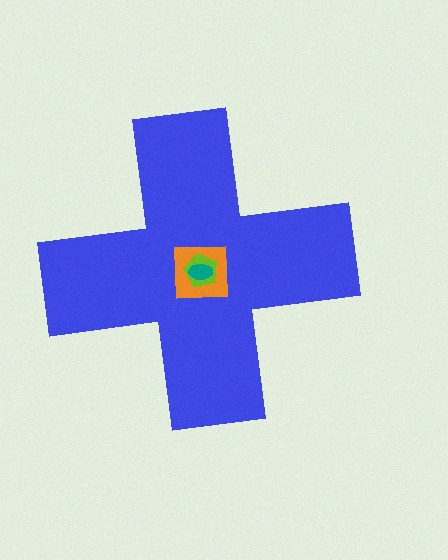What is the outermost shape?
The blue cross.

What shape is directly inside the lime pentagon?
The teal ellipse.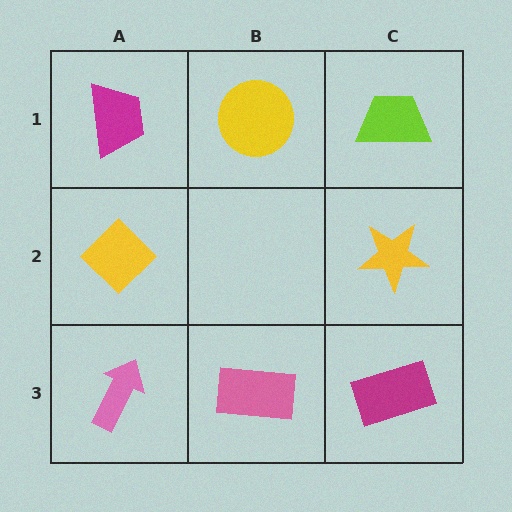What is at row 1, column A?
A magenta trapezoid.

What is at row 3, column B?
A pink rectangle.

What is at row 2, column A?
A yellow diamond.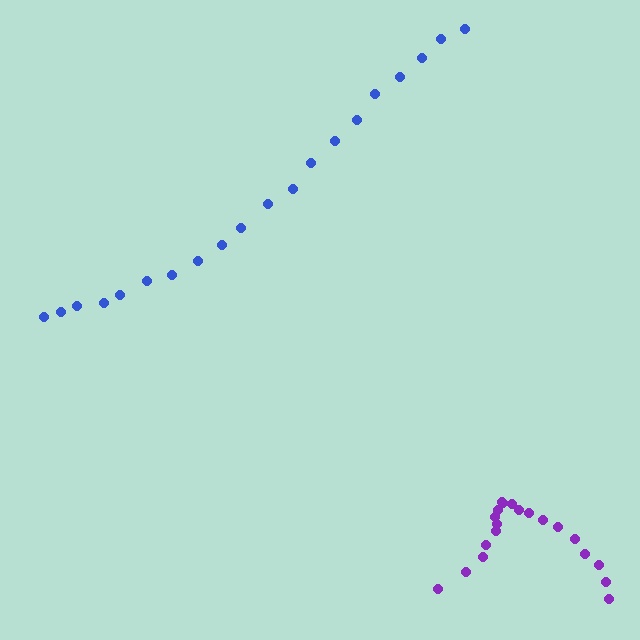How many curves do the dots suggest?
There are 2 distinct paths.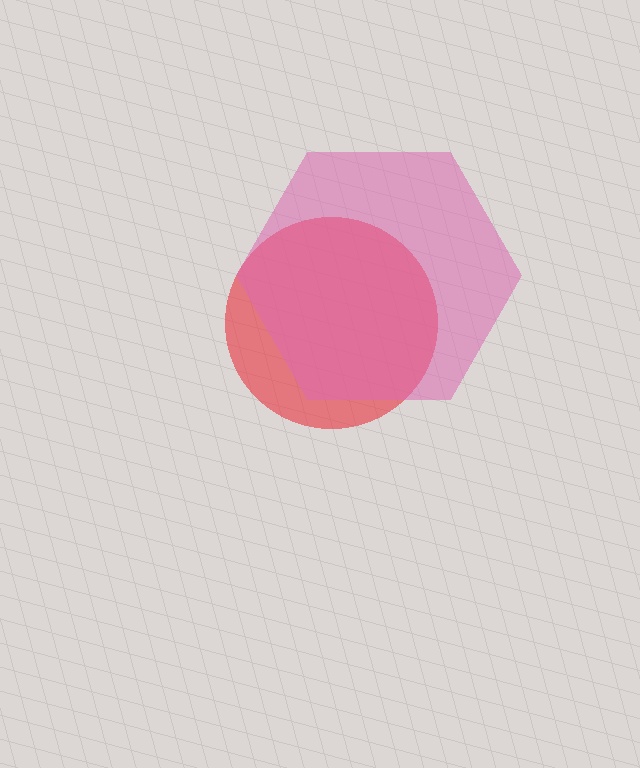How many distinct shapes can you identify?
There are 2 distinct shapes: a red circle, a pink hexagon.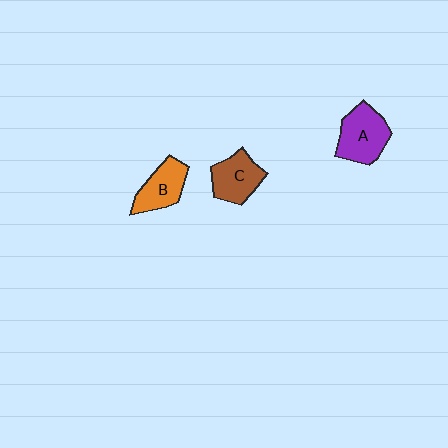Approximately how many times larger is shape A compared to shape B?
Approximately 1.2 times.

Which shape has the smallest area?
Shape B (orange).